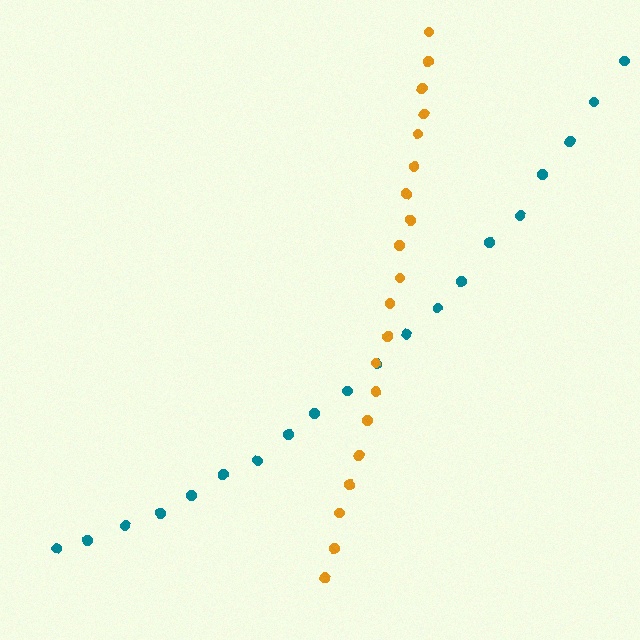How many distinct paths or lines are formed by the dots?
There are 2 distinct paths.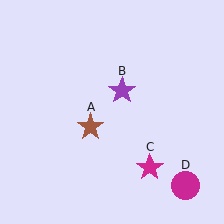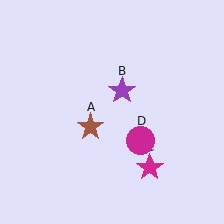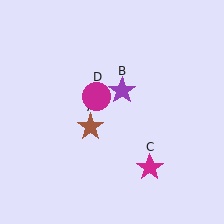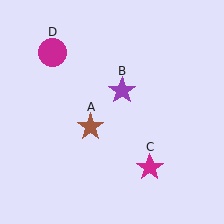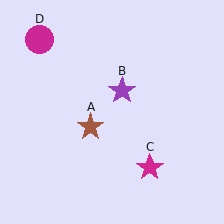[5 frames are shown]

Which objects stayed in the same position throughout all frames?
Brown star (object A) and purple star (object B) and magenta star (object C) remained stationary.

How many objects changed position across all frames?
1 object changed position: magenta circle (object D).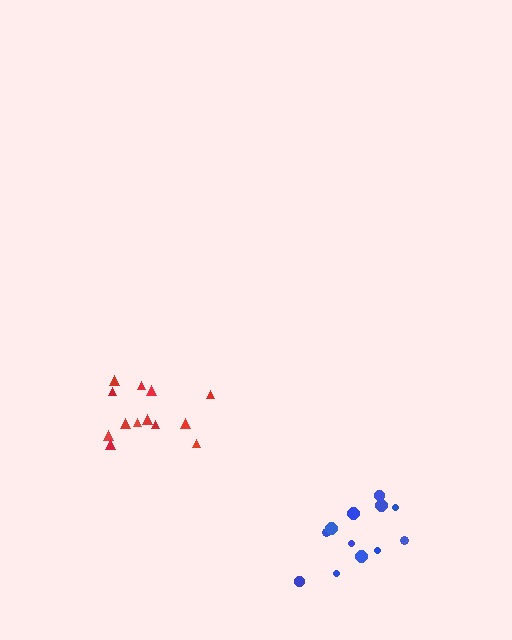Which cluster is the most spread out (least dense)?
Red.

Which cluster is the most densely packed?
Blue.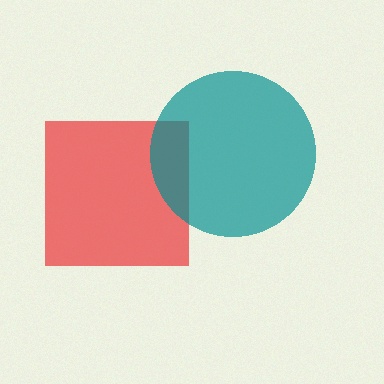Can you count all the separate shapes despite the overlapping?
Yes, there are 2 separate shapes.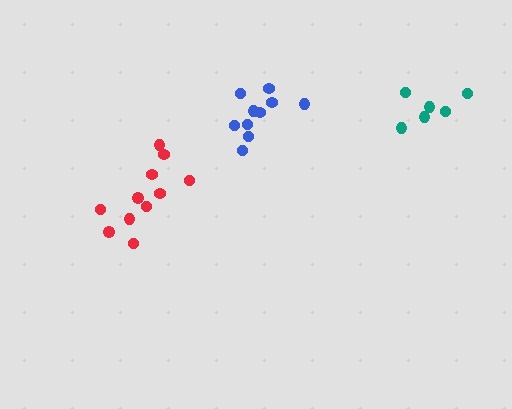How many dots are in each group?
Group 1: 11 dots, Group 2: 6 dots, Group 3: 10 dots (27 total).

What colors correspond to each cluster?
The clusters are colored: red, teal, blue.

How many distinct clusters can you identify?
There are 3 distinct clusters.